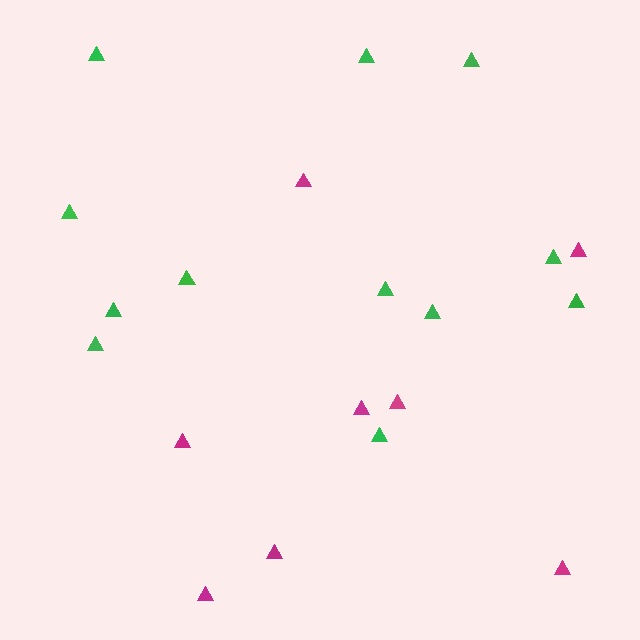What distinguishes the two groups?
There are 2 groups: one group of magenta triangles (8) and one group of green triangles (12).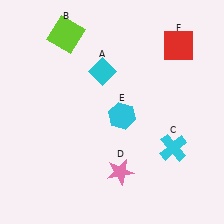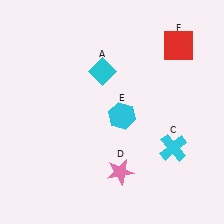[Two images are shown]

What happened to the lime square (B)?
The lime square (B) was removed in Image 2. It was in the top-left area of Image 1.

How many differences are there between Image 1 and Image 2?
There is 1 difference between the two images.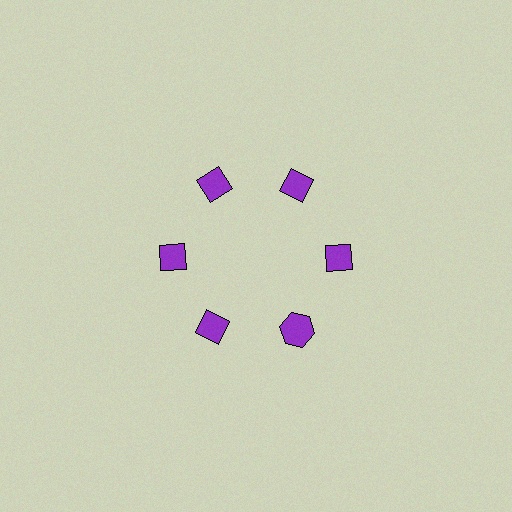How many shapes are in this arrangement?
There are 6 shapes arranged in a ring pattern.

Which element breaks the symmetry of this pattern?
The purple hexagon at roughly the 5 o'clock position breaks the symmetry. All other shapes are purple diamonds.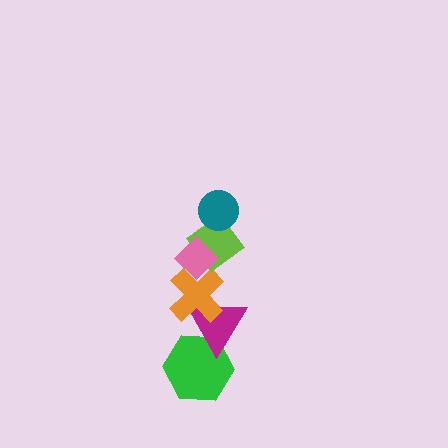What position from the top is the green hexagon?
The green hexagon is 6th from the top.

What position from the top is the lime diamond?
The lime diamond is 3rd from the top.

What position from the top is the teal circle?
The teal circle is 1st from the top.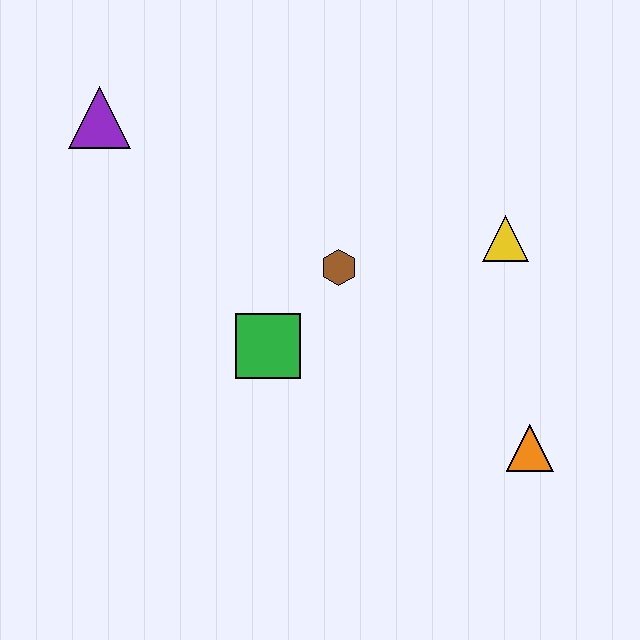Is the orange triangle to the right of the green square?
Yes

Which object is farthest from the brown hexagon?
The purple triangle is farthest from the brown hexagon.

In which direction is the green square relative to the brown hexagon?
The green square is below the brown hexagon.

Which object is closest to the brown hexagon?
The green square is closest to the brown hexagon.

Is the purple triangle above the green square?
Yes